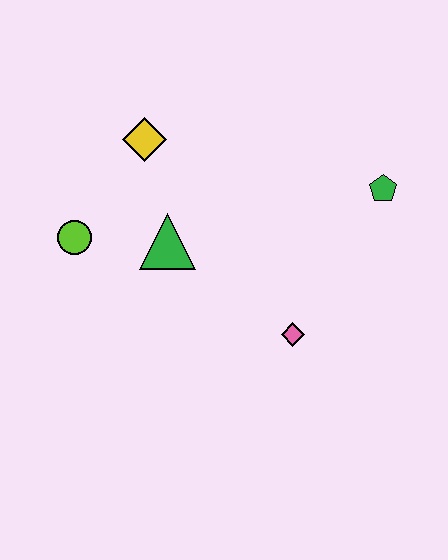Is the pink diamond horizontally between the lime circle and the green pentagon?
Yes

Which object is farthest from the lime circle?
The green pentagon is farthest from the lime circle.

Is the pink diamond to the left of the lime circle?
No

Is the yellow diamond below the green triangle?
No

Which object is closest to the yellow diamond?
The green triangle is closest to the yellow diamond.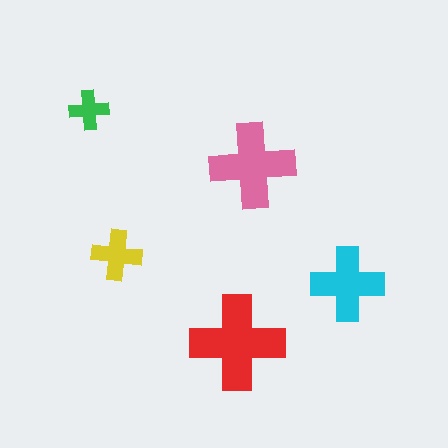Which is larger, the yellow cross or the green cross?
The yellow one.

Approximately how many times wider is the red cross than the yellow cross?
About 2 times wider.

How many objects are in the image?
There are 5 objects in the image.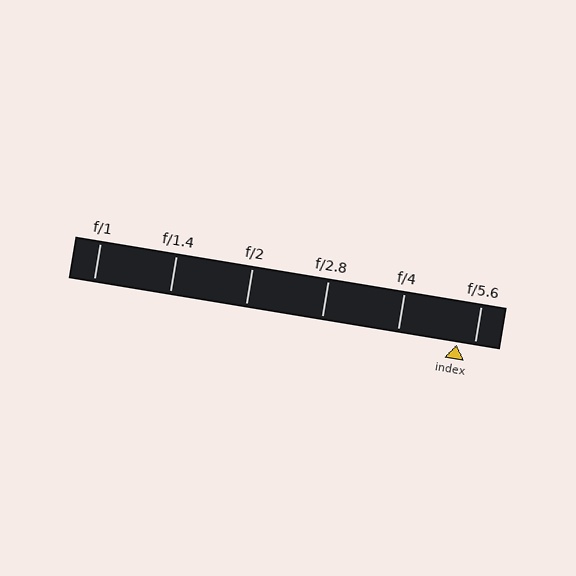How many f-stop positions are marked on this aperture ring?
There are 6 f-stop positions marked.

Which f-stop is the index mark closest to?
The index mark is closest to f/5.6.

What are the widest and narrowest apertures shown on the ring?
The widest aperture shown is f/1 and the narrowest is f/5.6.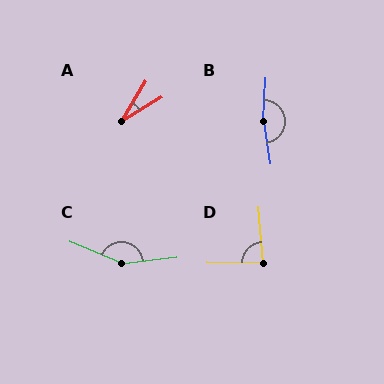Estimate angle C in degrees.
Approximately 151 degrees.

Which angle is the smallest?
A, at approximately 28 degrees.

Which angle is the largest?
B, at approximately 168 degrees.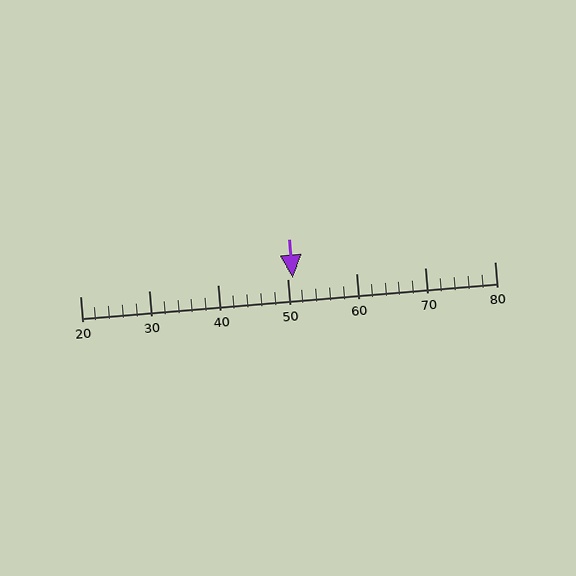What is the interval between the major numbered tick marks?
The major tick marks are spaced 10 units apart.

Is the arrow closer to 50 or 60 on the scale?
The arrow is closer to 50.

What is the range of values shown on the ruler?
The ruler shows values from 20 to 80.